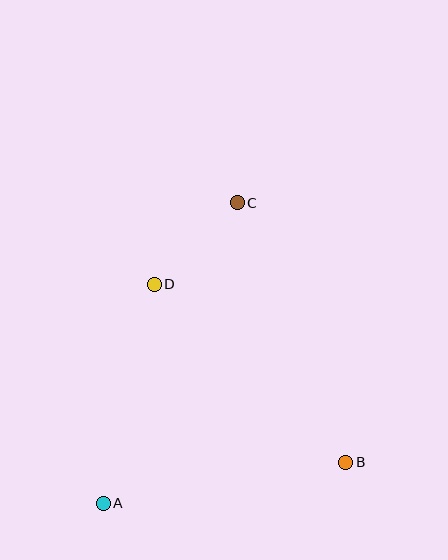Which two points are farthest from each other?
Points A and C are farthest from each other.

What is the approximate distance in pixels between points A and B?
The distance between A and B is approximately 246 pixels.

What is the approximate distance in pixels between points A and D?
The distance between A and D is approximately 225 pixels.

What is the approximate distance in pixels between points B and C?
The distance between B and C is approximately 281 pixels.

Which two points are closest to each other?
Points C and D are closest to each other.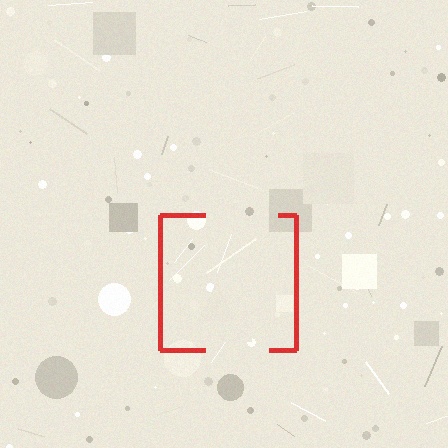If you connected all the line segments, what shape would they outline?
They would outline a square.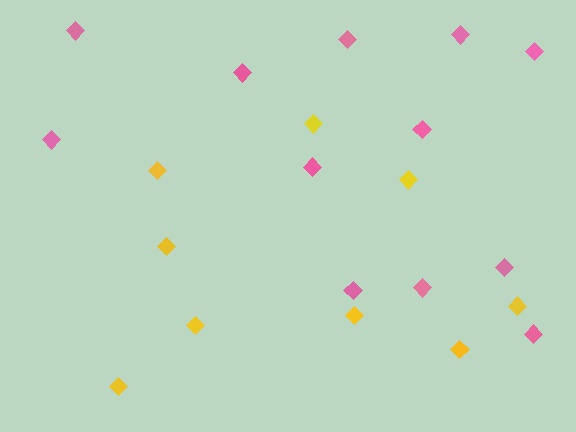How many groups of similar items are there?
There are 2 groups: one group of yellow diamonds (9) and one group of pink diamonds (12).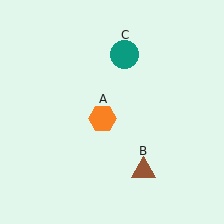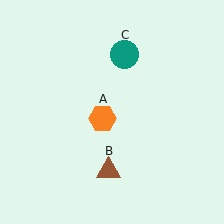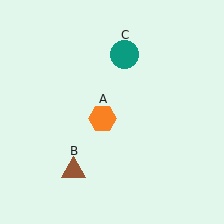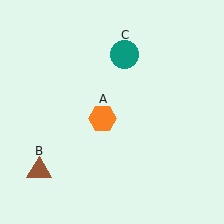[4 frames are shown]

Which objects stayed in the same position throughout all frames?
Orange hexagon (object A) and teal circle (object C) remained stationary.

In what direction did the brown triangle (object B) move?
The brown triangle (object B) moved left.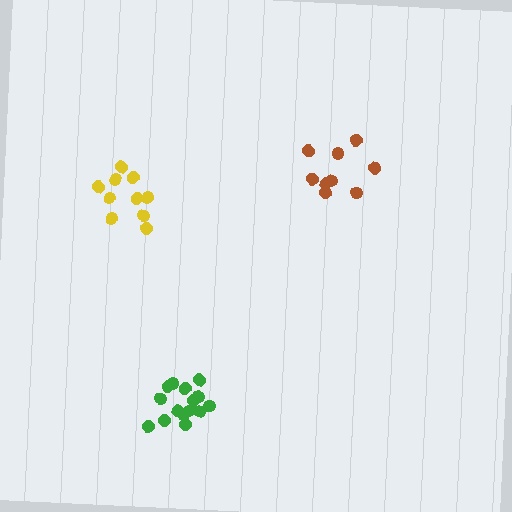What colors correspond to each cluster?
The clusters are colored: brown, green, yellow.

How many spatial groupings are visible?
There are 3 spatial groupings.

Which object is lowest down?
The green cluster is bottommost.